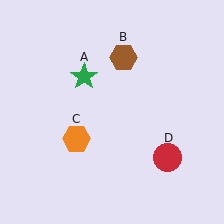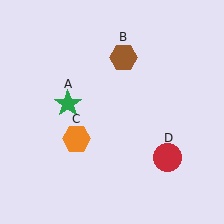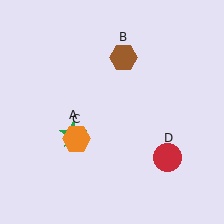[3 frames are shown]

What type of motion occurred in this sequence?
The green star (object A) rotated counterclockwise around the center of the scene.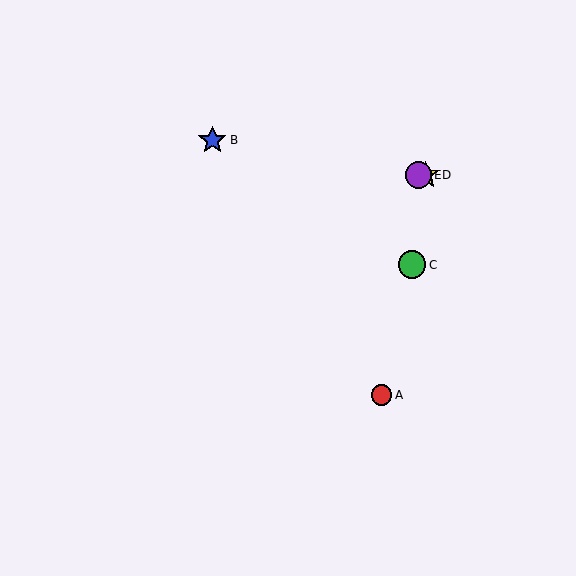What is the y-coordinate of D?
Object D is at y≈175.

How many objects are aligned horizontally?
2 objects (D, E) are aligned horizontally.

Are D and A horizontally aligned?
No, D is at y≈175 and A is at y≈395.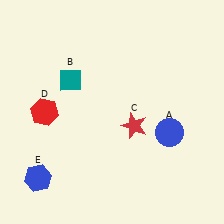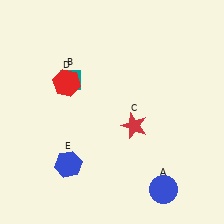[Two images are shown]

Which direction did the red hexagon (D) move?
The red hexagon (D) moved up.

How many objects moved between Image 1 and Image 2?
3 objects moved between the two images.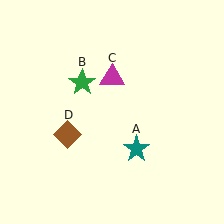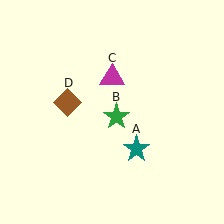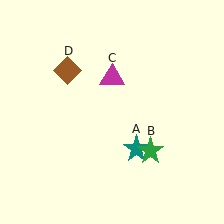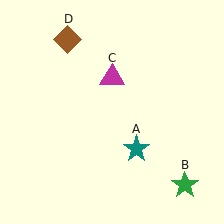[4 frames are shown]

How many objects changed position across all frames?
2 objects changed position: green star (object B), brown diamond (object D).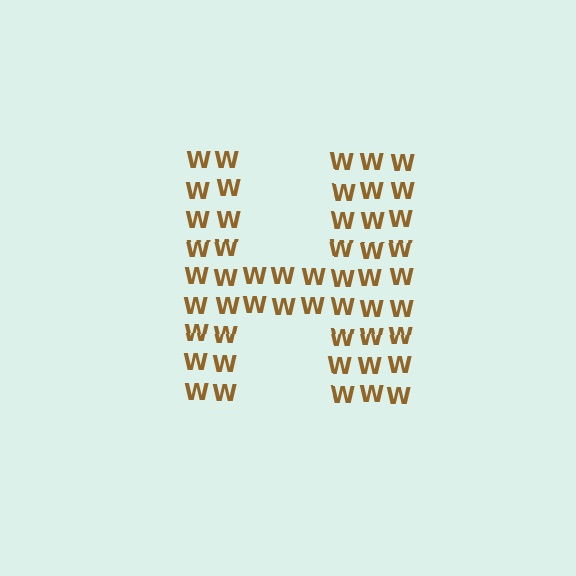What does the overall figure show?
The overall figure shows the letter H.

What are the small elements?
The small elements are letter W's.